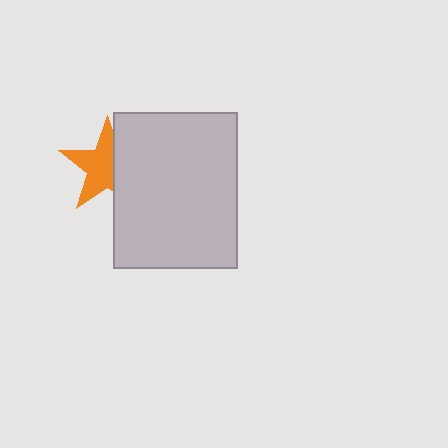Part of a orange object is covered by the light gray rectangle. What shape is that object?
It is a star.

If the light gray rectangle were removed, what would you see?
You would see the complete orange star.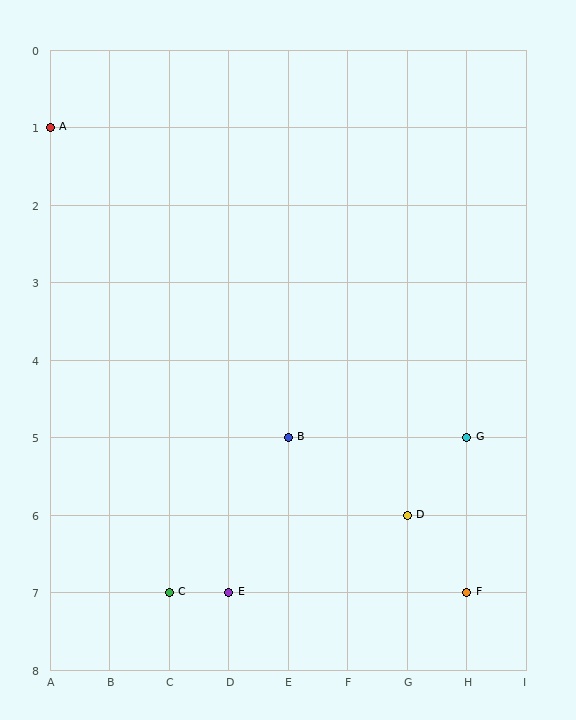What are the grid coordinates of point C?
Point C is at grid coordinates (C, 7).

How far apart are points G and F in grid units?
Points G and F are 2 rows apart.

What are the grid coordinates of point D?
Point D is at grid coordinates (G, 6).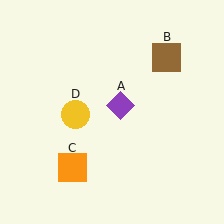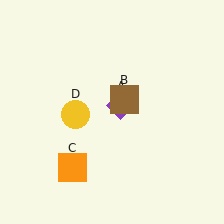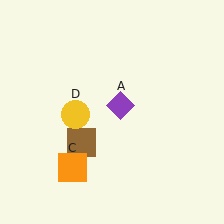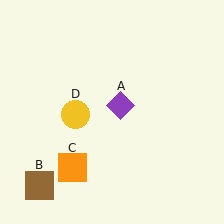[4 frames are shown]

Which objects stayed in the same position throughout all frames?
Purple diamond (object A) and orange square (object C) and yellow circle (object D) remained stationary.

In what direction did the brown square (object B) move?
The brown square (object B) moved down and to the left.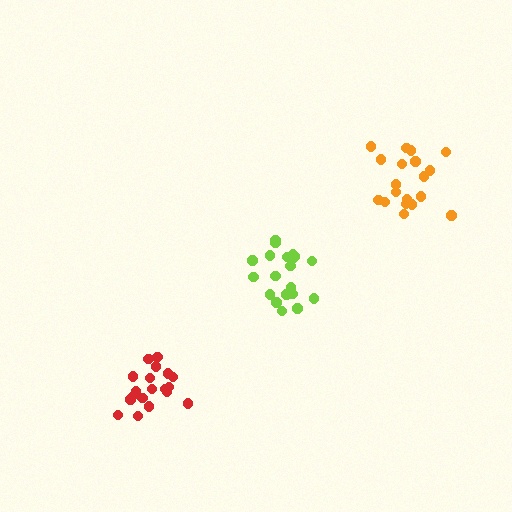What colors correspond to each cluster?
The clusters are colored: orange, red, lime.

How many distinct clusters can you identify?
There are 3 distinct clusters.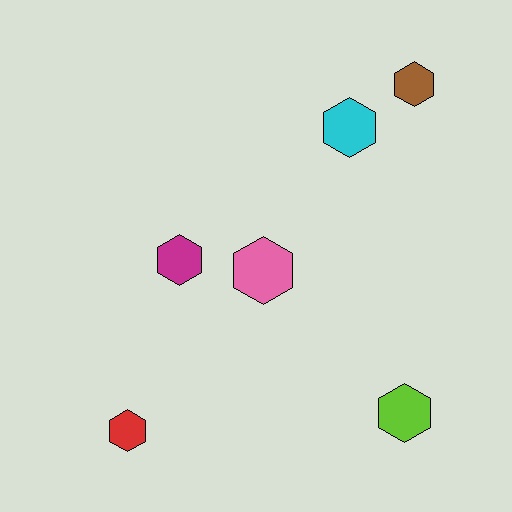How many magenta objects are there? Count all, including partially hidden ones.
There is 1 magenta object.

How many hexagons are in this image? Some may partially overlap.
There are 6 hexagons.